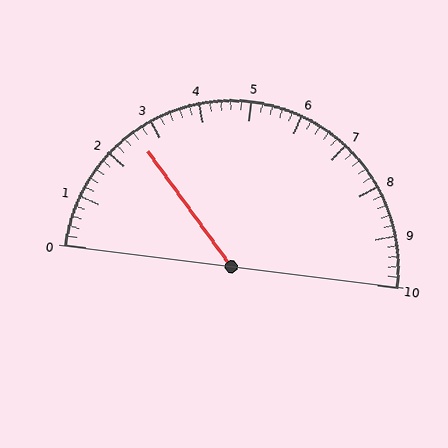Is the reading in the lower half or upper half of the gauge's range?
The reading is in the lower half of the range (0 to 10).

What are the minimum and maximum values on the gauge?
The gauge ranges from 0 to 10.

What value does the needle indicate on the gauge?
The needle indicates approximately 2.6.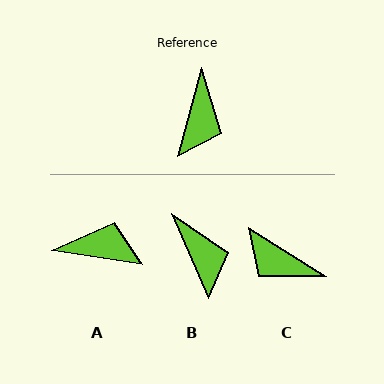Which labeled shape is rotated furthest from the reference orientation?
C, about 108 degrees away.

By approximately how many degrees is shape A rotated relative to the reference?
Approximately 96 degrees counter-clockwise.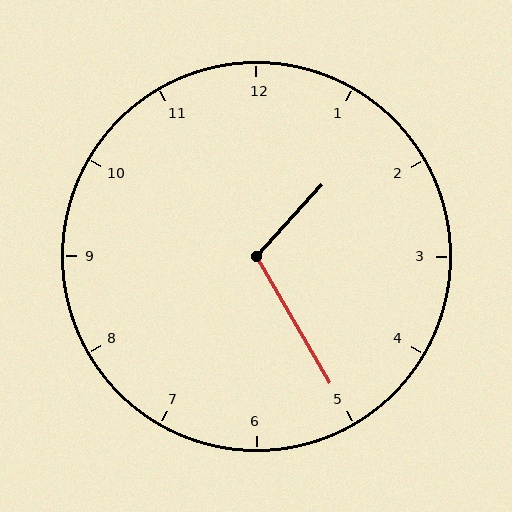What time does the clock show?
1:25.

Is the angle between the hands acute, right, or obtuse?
It is obtuse.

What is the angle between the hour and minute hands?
Approximately 108 degrees.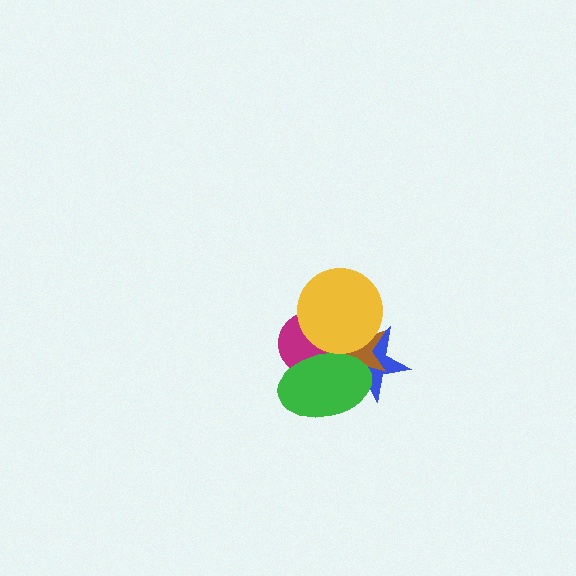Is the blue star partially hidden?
Yes, it is partially covered by another shape.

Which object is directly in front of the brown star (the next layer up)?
The green ellipse is directly in front of the brown star.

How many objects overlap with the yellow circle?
4 objects overlap with the yellow circle.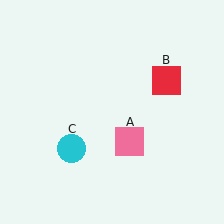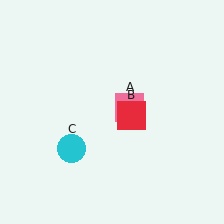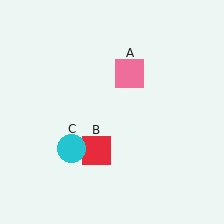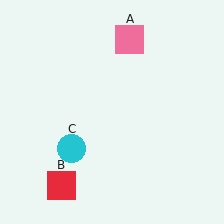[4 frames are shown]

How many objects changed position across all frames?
2 objects changed position: pink square (object A), red square (object B).